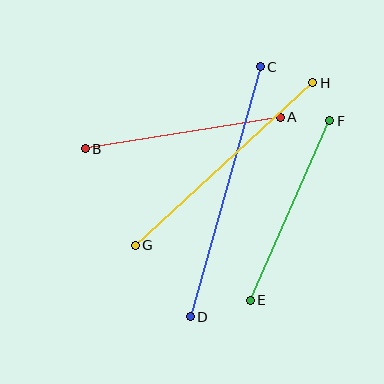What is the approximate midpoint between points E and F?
The midpoint is at approximately (290, 211) pixels.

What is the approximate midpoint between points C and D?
The midpoint is at approximately (225, 192) pixels.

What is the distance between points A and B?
The distance is approximately 198 pixels.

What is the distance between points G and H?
The distance is approximately 241 pixels.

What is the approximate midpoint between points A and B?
The midpoint is at approximately (183, 133) pixels.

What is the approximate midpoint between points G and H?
The midpoint is at approximately (224, 164) pixels.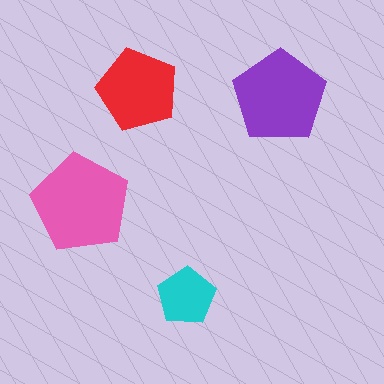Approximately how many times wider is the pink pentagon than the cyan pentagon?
About 1.5 times wider.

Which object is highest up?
The red pentagon is topmost.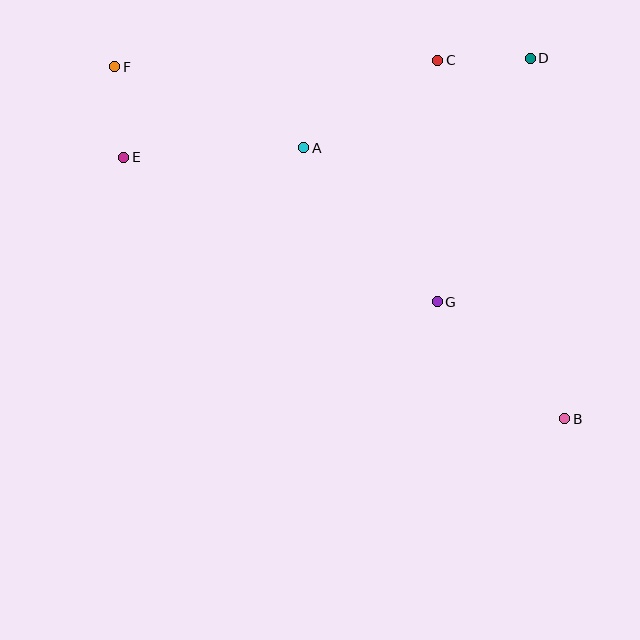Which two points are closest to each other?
Points E and F are closest to each other.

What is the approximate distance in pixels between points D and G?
The distance between D and G is approximately 261 pixels.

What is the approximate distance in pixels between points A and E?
The distance between A and E is approximately 180 pixels.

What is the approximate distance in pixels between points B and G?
The distance between B and G is approximately 173 pixels.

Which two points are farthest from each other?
Points B and F are farthest from each other.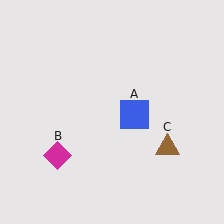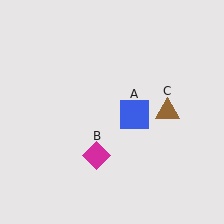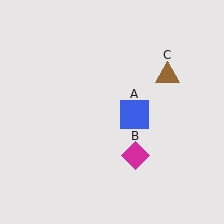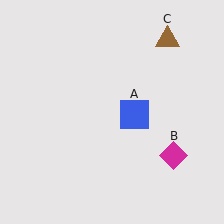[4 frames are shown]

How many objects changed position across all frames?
2 objects changed position: magenta diamond (object B), brown triangle (object C).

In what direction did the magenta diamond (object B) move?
The magenta diamond (object B) moved right.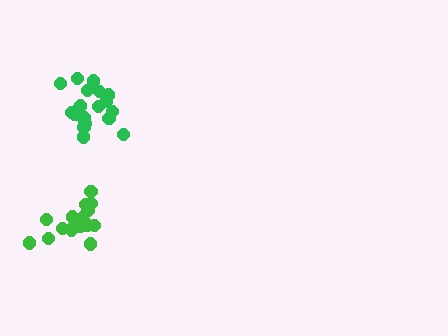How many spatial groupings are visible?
There are 2 spatial groupings.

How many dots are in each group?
Group 1: 20 dots, Group 2: 17 dots (37 total).